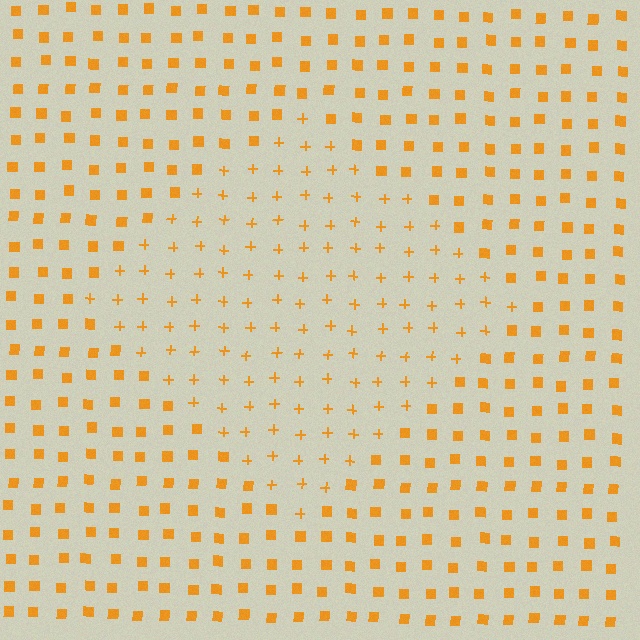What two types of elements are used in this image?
The image uses plus signs inside the diamond region and squares outside it.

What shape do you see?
I see a diamond.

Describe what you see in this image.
The image is filled with small orange elements arranged in a uniform grid. A diamond-shaped region contains plus signs, while the surrounding area contains squares. The boundary is defined purely by the change in element shape.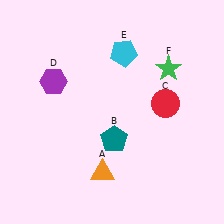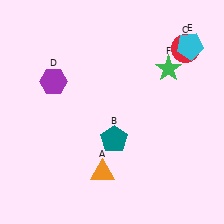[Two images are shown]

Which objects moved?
The objects that moved are: the red circle (C), the cyan pentagon (E).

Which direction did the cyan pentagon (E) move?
The cyan pentagon (E) moved right.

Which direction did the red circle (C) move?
The red circle (C) moved up.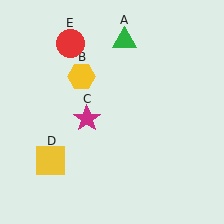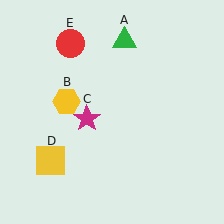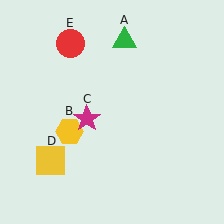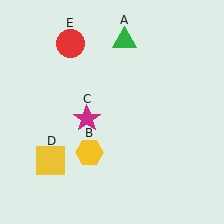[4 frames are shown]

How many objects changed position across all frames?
1 object changed position: yellow hexagon (object B).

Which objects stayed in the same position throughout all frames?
Green triangle (object A) and magenta star (object C) and yellow square (object D) and red circle (object E) remained stationary.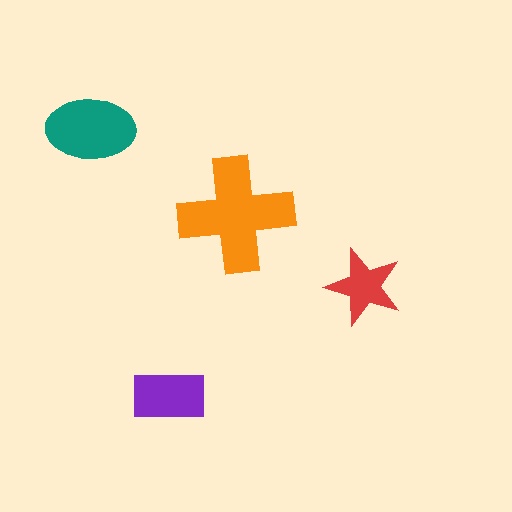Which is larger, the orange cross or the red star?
The orange cross.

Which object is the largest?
The orange cross.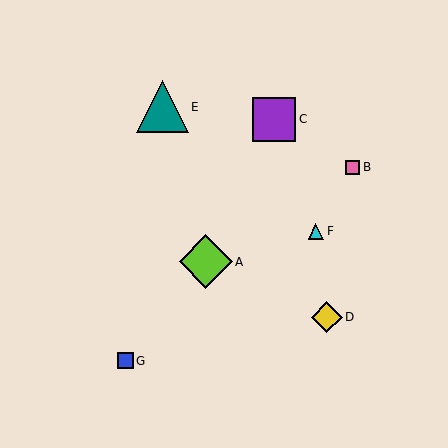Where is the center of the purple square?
The center of the purple square is at (274, 119).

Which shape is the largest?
The lime diamond (labeled A) is the largest.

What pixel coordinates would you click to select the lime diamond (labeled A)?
Click at (206, 262) to select the lime diamond A.